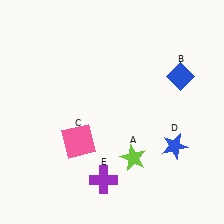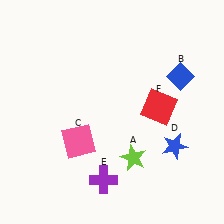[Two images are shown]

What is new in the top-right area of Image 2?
A red square (F) was added in the top-right area of Image 2.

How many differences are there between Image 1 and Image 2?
There is 1 difference between the two images.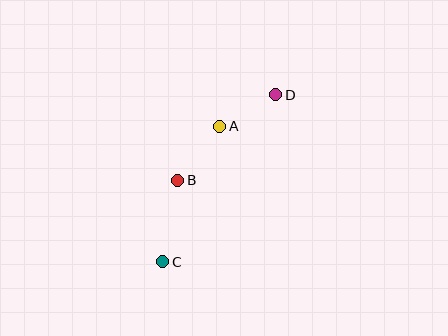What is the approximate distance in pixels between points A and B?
The distance between A and B is approximately 68 pixels.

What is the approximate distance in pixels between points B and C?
The distance between B and C is approximately 83 pixels.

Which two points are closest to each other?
Points A and D are closest to each other.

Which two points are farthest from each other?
Points C and D are farthest from each other.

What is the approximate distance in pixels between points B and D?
The distance between B and D is approximately 131 pixels.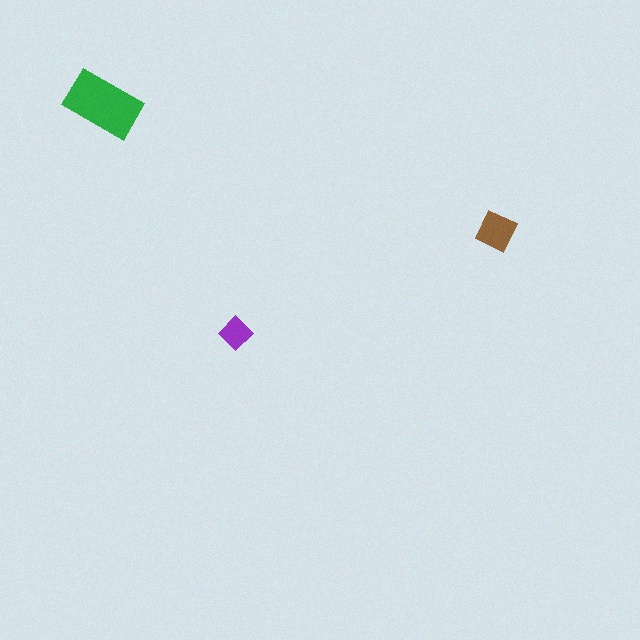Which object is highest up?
The green rectangle is topmost.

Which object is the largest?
The green rectangle.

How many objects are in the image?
There are 3 objects in the image.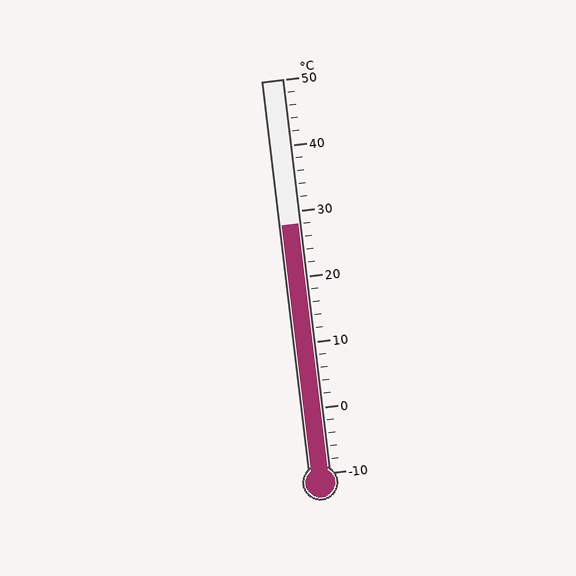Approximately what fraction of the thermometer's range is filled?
The thermometer is filled to approximately 65% of its range.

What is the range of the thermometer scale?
The thermometer scale ranges from -10°C to 50°C.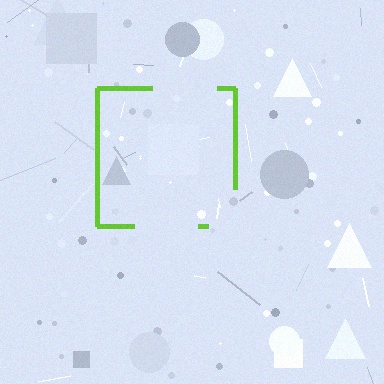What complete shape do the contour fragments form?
The contour fragments form a square.